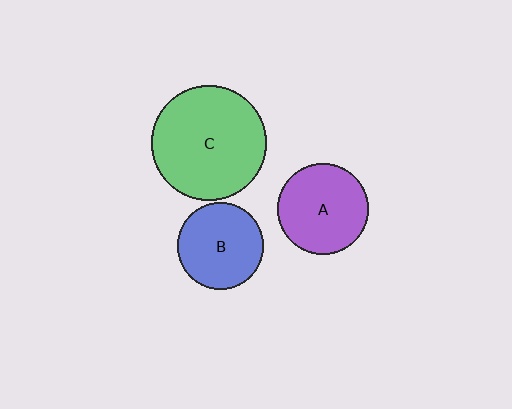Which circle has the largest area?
Circle C (green).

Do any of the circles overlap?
No, none of the circles overlap.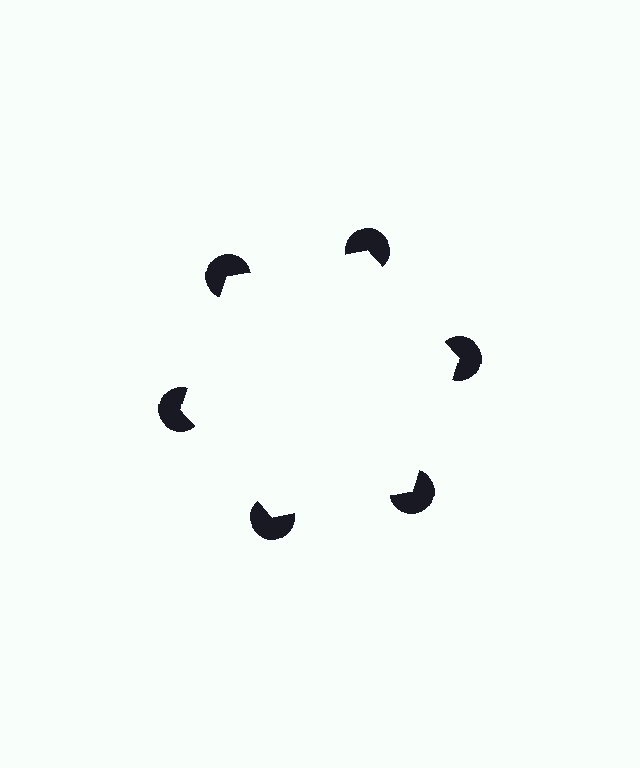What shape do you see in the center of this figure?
An illusory hexagon — its edges are inferred from the aligned wedge cuts in the pac-man discs, not physically drawn.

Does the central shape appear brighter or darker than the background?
It typically appears slightly brighter than the background, even though no actual brightness change is drawn.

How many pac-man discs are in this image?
There are 6 — one at each vertex of the illusory hexagon.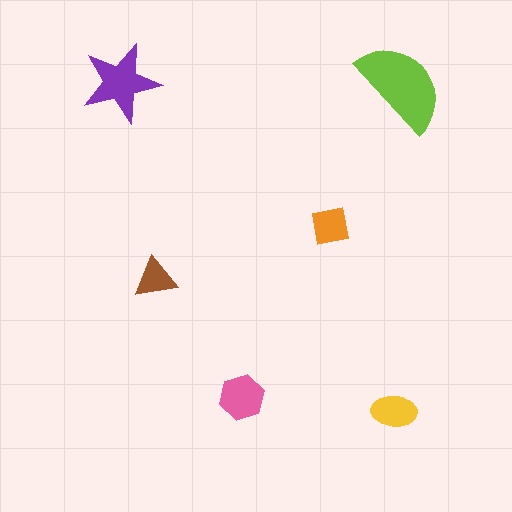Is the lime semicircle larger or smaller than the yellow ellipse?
Larger.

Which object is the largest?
The lime semicircle.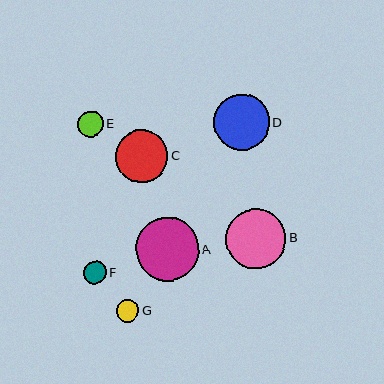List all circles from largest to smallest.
From largest to smallest: A, B, D, C, E, G, F.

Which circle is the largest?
Circle A is the largest with a size of approximately 63 pixels.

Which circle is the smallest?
Circle F is the smallest with a size of approximately 23 pixels.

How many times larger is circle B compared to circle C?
Circle B is approximately 1.1 times the size of circle C.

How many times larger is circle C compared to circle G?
Circle C is approximately 2.3 times the size of circle G.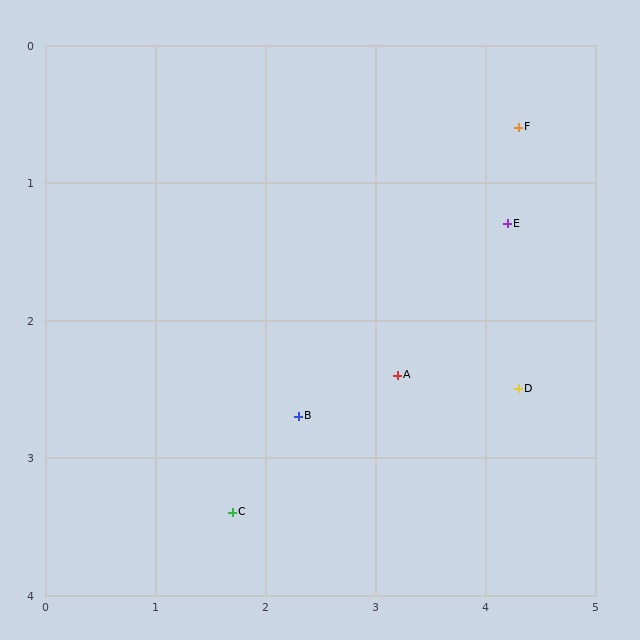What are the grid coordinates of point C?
Point C is at approximately (1.7, 3.4).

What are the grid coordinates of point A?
Point A is at approximately (3.2, 2.4).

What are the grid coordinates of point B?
Point B is at approximately (2.3, 2.7).